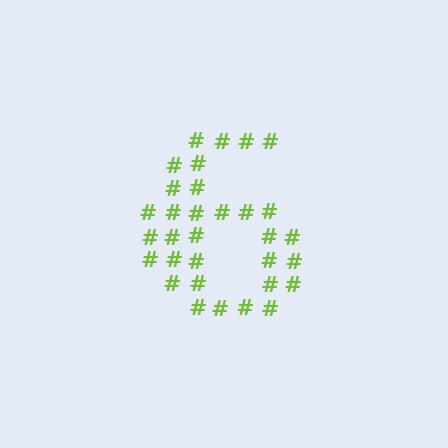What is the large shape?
The large shape is the digit 6.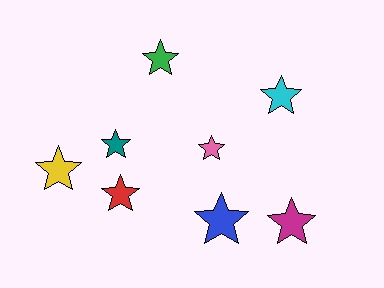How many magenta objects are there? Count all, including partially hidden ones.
There is 1 magenta object.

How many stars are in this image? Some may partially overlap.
There are 8 stars.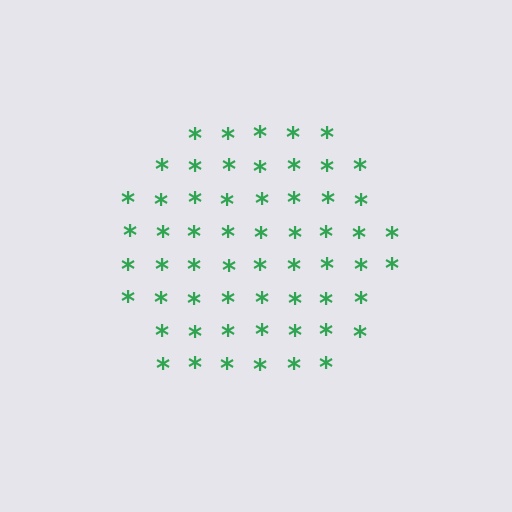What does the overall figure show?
The overall figure shows a hexagon.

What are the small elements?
The small elements are asterisks.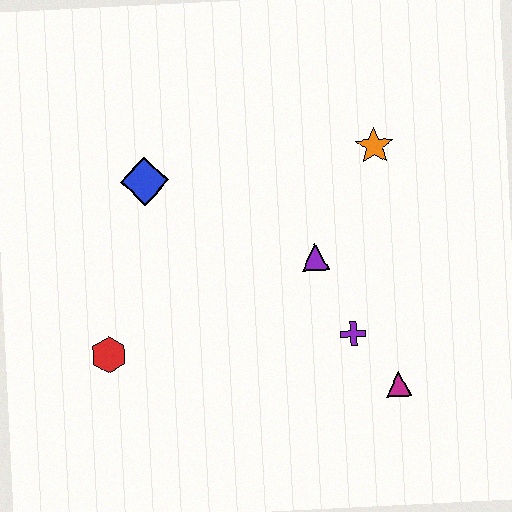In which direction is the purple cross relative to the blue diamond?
The purple cross is to the right of the blue diamond.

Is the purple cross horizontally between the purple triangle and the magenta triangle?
Yes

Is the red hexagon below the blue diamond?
Yes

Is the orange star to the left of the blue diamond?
No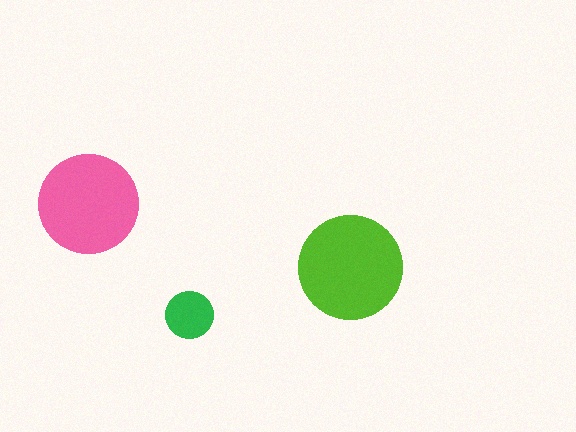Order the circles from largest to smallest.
the lime one, the pink one, the green one.